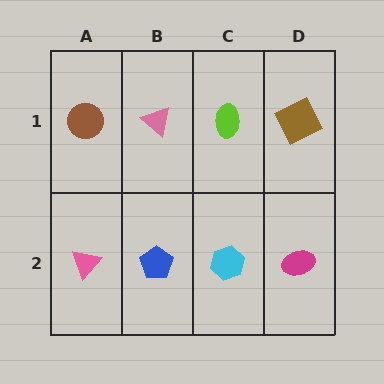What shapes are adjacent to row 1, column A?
A pink triangle (row 2, column A), a pink triangle (row 1, column B).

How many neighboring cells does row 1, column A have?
2.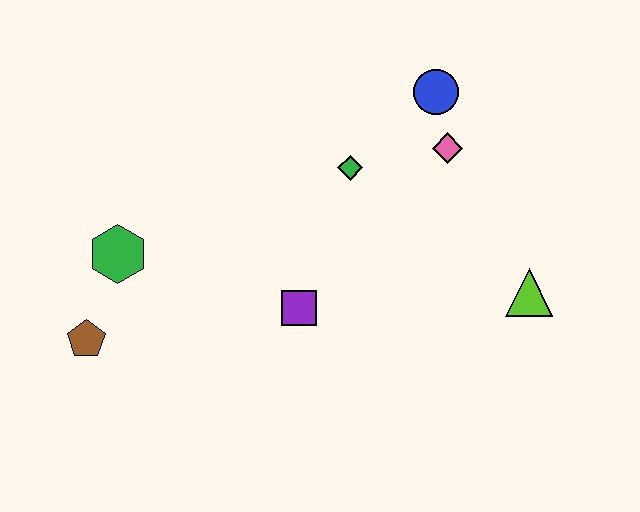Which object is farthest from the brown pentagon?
The lime triangle is farthest from the brown pentagon.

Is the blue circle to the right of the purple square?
Yes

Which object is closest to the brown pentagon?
The green hexagon is closest to the brown pentagon.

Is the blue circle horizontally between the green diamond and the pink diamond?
Yes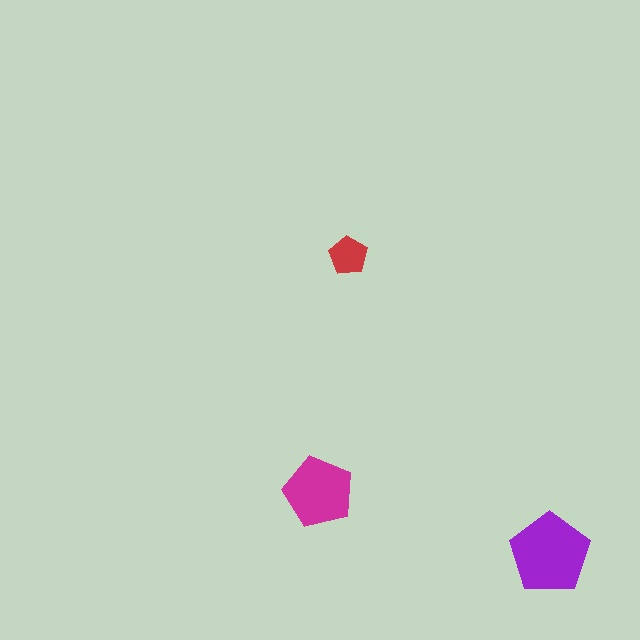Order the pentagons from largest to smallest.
the purple one, the magenta one, the red one.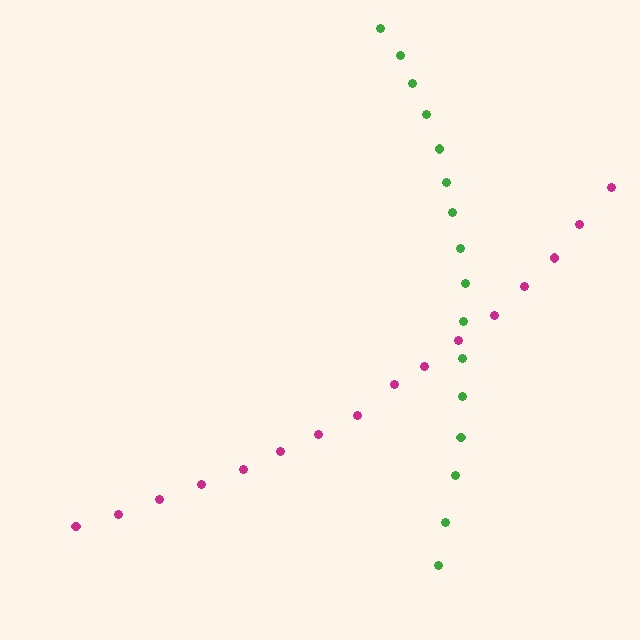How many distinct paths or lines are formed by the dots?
There are 2 distinct paths.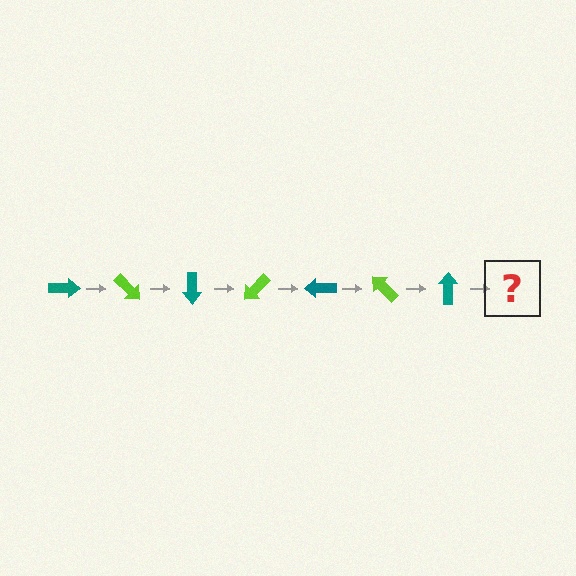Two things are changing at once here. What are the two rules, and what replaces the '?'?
The two rules are that it rotates 45 degrees each step and the color cycles through teal and lime. The '?' should be a lime arrow, rotated 315 degrees from the start.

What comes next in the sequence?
The next element should be a lime arrow, rotated 315 degrees from the start.